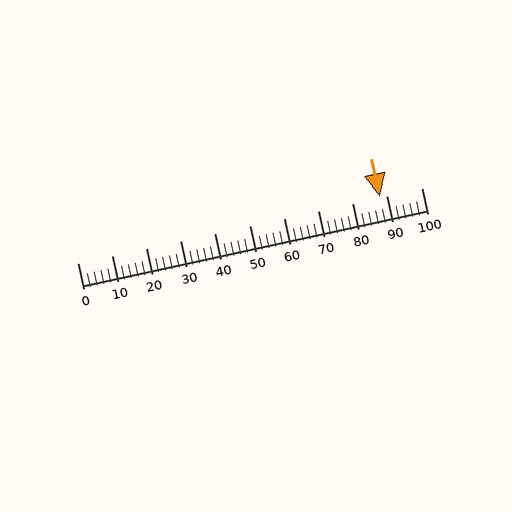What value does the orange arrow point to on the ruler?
The orange arrow points to approximately 88.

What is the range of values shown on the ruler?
The ruler shows values from 0 to 100.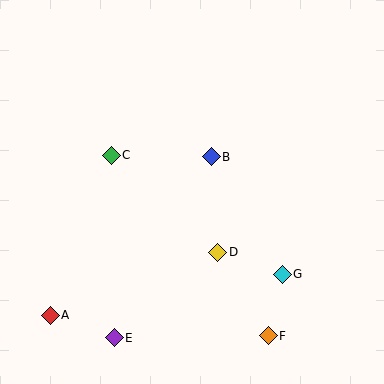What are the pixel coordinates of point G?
Point G is at (282, 274).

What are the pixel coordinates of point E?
Point E is at (114, 338).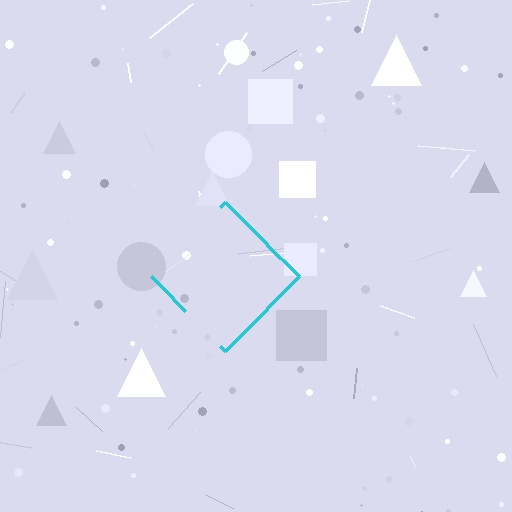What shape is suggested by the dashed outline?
The dashed outline suggests a diamond.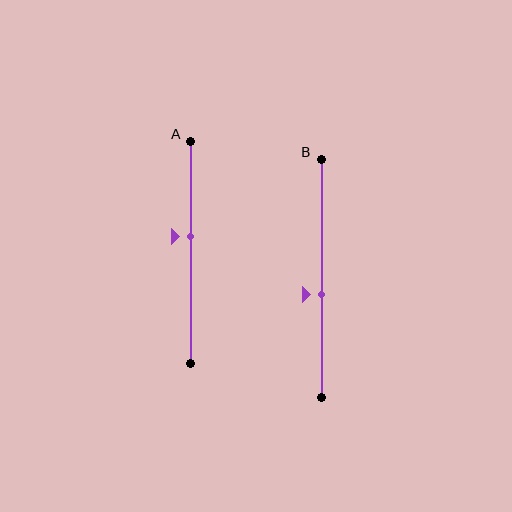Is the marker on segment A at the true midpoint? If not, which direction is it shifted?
No, the marker on segment A is shifted upward by about 7% of the segment length.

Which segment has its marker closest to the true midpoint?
Segment B has its marker closest to the true midpoint.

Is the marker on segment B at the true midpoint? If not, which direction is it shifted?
No, the marker on segment B is shifted downward by about 7% of the segment length.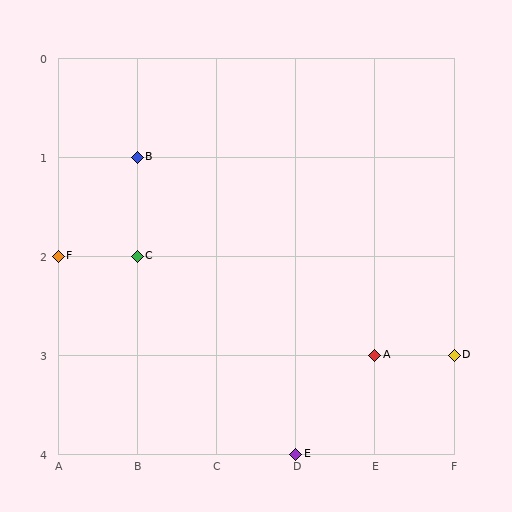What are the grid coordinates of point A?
Point A is at grid coordinates (E, 3).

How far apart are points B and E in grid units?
Points B and E are 2 columns and 3 rows apart (about 3.6 grid units diagonally).